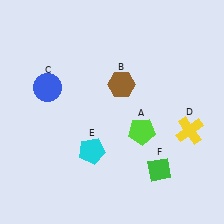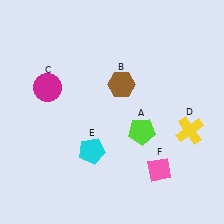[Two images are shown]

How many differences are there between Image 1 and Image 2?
There are 2 differences between the two images.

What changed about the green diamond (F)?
In Image 1, F is green. In Image 2, it changed to pink.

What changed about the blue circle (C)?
In Image 1, C is blue. In Image 2, it changed to magenta.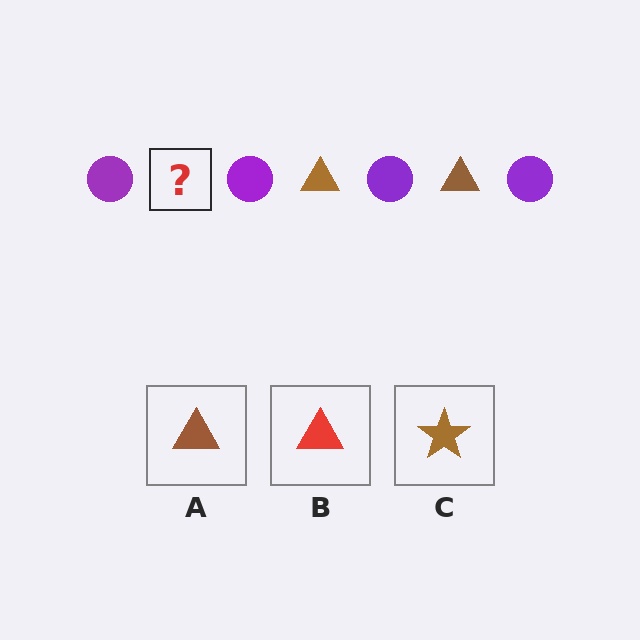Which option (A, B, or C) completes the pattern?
A.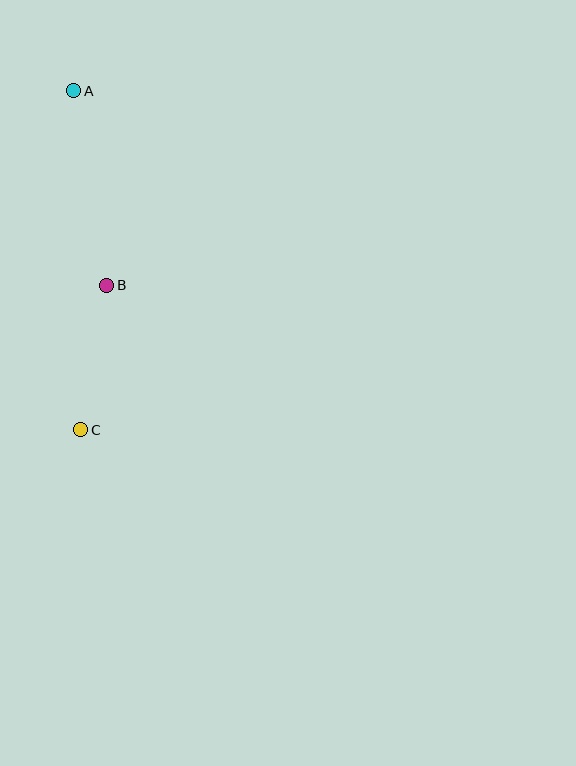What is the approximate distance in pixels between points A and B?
The distance between A and B is approximately 198 pixels.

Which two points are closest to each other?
Points B and C are closest to each other.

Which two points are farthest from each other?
Points A and C are farthest from each other.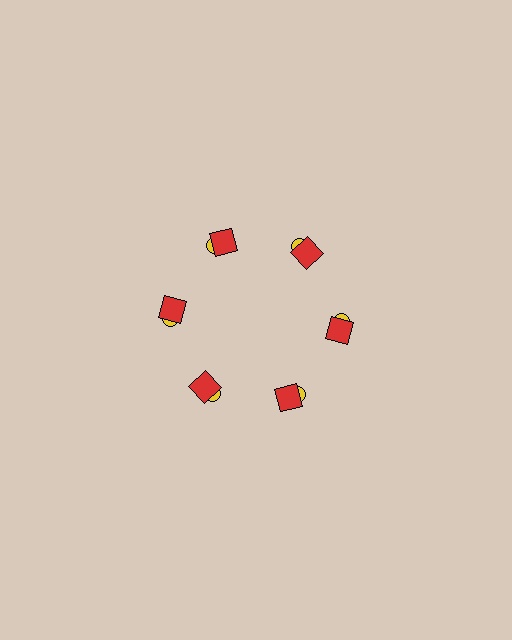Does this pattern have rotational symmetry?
Yes, this pattern has 6-fold rotational symmetry. It looks the same after rotating 60 degrees around the center.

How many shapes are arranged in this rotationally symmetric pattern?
There are 12 shapes, arranged in 6 groups of 2.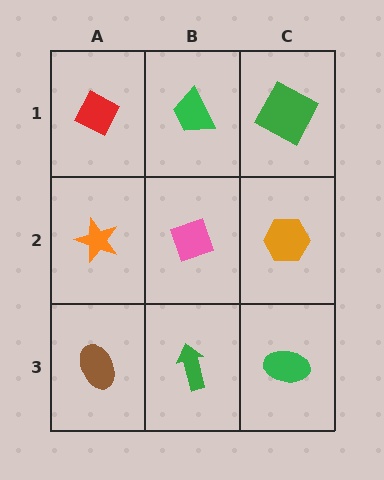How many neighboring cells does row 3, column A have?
2.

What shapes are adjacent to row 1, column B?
A pink diamond (row 2, column B), a red diamond (row 1, column A), a green square (row 1, column C).